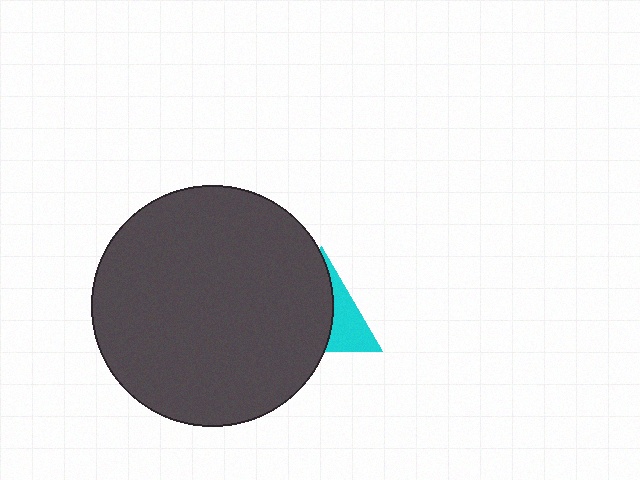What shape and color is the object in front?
The object in front is a dark gray circle.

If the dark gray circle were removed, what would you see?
You would see the complete cyan triangle.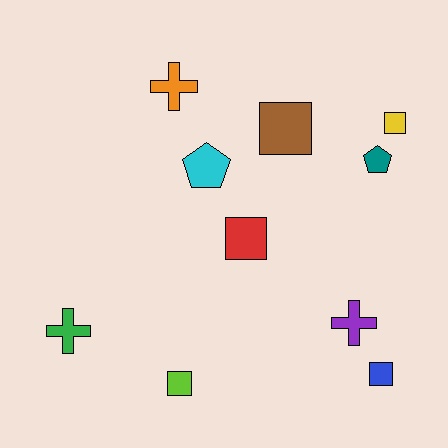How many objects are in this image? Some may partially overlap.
There are 10 objects.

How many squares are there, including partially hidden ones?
There are 5 squares.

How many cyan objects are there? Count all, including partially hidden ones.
There is 1 cyan object.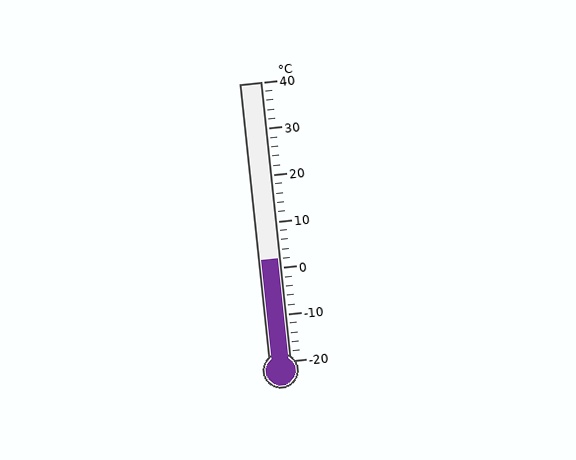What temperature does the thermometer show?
The thermometer shows approximately 2°C.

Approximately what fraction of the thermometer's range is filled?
The thermometer is filled to approximately 35% of its range.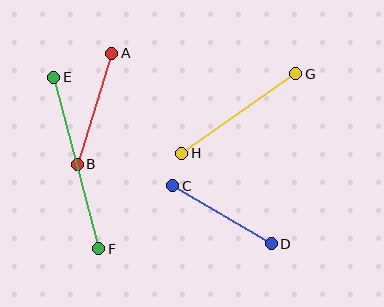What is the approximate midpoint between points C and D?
The midpoint is at approximately (222, 215) pixels.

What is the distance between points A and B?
The distance is approximately 116 pixels.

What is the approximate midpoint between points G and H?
The midpoint is at approximately (239, 114) pixels.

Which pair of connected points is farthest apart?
Points E and F are farthest apart.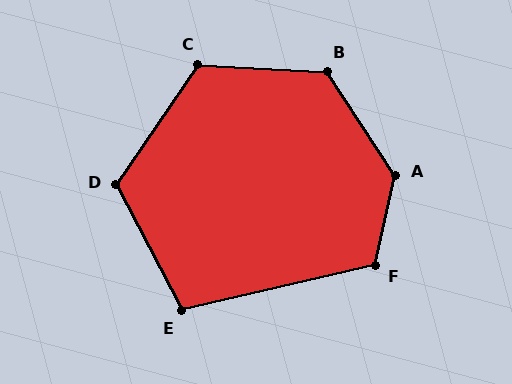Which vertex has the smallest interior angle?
E, at approximately 104 degrees.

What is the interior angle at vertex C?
Approximately 121 degrees (obtuse).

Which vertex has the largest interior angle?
A, at approximately 135 degrees.